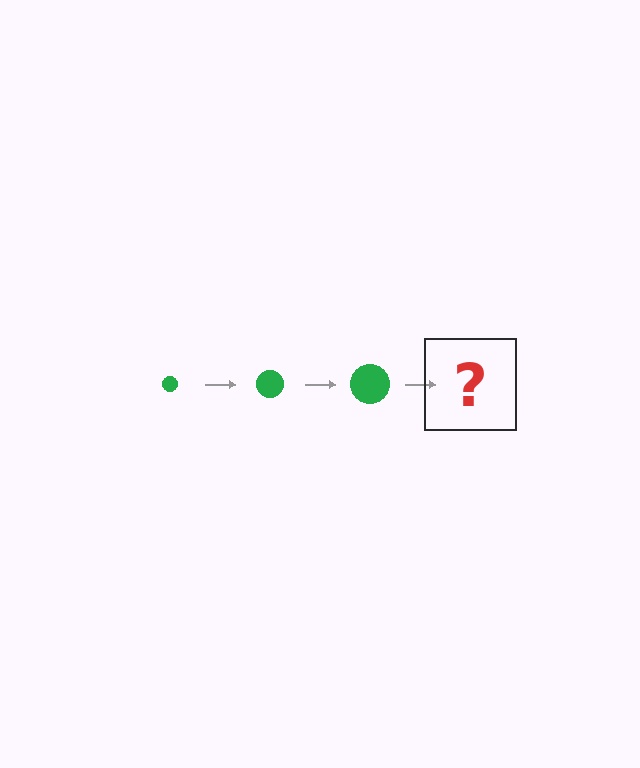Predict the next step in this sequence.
The next step is a green circle, larger than the previous one.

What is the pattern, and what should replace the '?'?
The pattern is that the circle gets progressively larger each step. The '?' should be a green circle, larger than the previous one.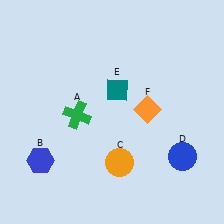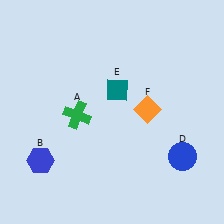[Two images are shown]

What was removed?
The orange circle (C) was removed in Image 2.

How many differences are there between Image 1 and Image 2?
There is 1 difference between the two images.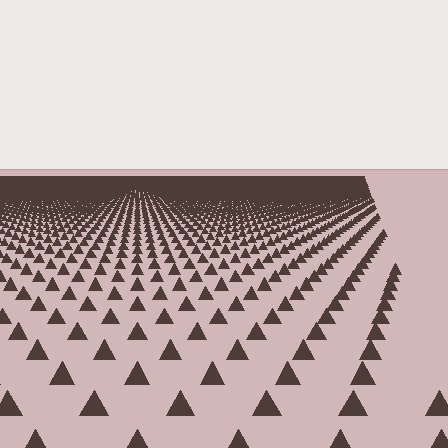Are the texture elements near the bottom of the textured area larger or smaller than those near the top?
Larger. Near the bottom, elements are closer to the viewer and appear at a bigger on-screen size.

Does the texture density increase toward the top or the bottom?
Density increases toward the top.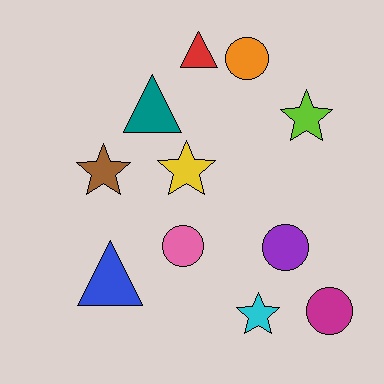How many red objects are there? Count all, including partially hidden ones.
There is 1 red object.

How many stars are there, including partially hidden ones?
There are 4 stars.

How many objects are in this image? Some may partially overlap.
There are 11 objects.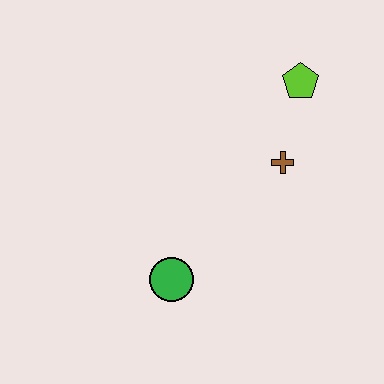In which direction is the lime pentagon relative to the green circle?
The lime pentagon is above the green circle.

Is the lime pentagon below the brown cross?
No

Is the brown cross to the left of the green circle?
No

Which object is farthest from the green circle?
The lime pentagon is farthest from the green circle.